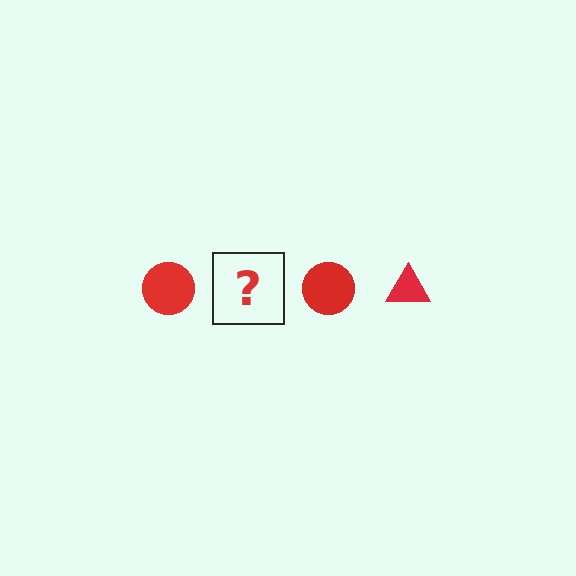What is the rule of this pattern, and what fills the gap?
The rule is that the pattern cycles through circle, triangle shapes in red. The gap should be filled with a red triangle.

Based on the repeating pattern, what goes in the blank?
The blank should be a red triangle.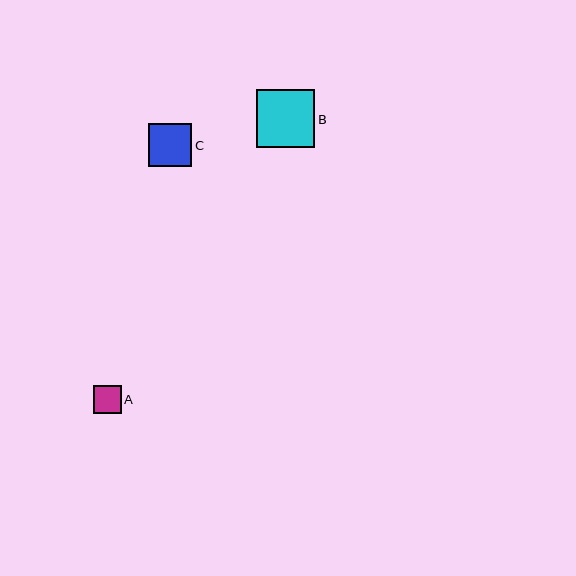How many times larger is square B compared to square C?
Square B is approximately 1.4 times the size of square C.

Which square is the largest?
Square B is the largest with a size of approximately 58 pixels.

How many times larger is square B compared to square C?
Square B is approximately 1.4 times the size of square C.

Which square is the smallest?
Square A is the smallest with a size of approximately 28 pixels.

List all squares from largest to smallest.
From largest to smallest: B, C, A.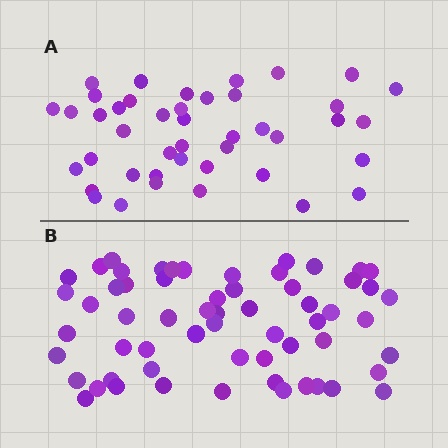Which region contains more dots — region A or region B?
Region B (the bottom region) has more dots.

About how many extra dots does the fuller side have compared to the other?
Region B has approximately 15 more dots than region A.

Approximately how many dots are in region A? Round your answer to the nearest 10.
About 40 dots. (The exact count is 43, which rounds to 40.)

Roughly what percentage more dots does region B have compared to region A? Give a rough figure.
About 40% more.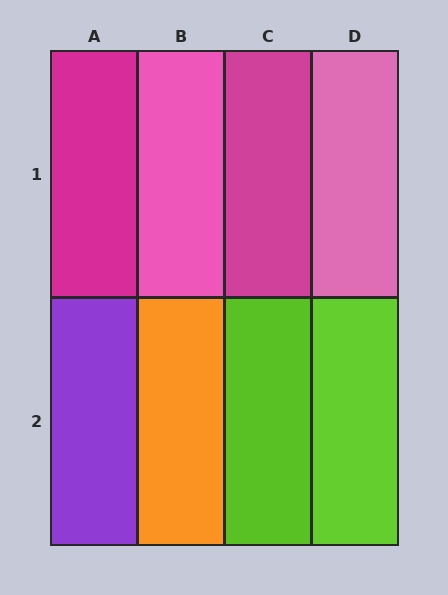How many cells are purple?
1 cell is purple.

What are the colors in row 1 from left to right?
Magenta, pink, magenta, pink.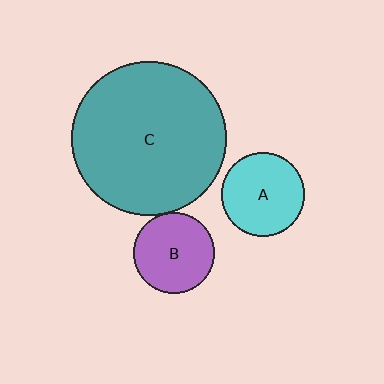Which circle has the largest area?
Circle C (teal).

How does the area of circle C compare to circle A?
Approximately 3.4 times.